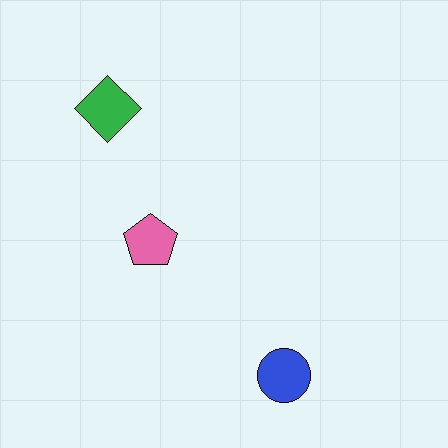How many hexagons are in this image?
There are no hexagons.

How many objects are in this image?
There are 3 objects.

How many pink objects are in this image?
There is 1 pink object.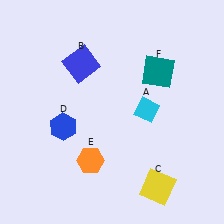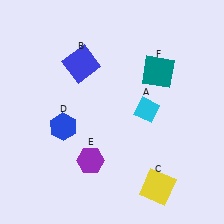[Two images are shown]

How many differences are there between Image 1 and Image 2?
There is 1 difference between the two images.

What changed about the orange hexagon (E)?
In Image 1, E is orange. In Image 2, it changed to purple.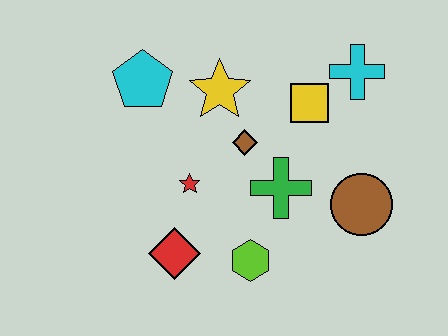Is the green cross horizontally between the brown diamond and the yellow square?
Yes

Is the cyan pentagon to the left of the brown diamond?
Yes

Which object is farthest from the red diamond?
The cyan cross is farthest from the red diamond.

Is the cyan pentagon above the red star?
Yes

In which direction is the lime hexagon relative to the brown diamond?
The lime hexagon is below the brown diamond.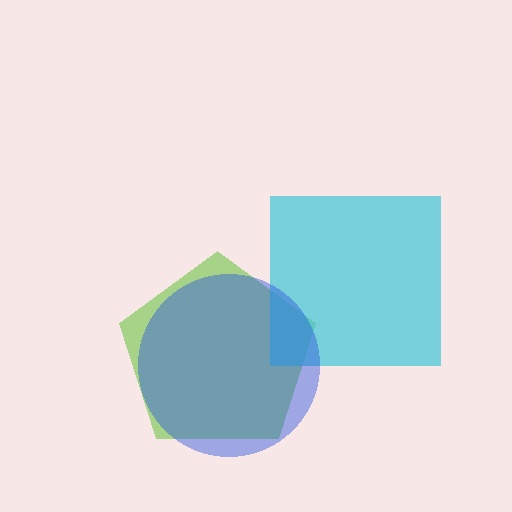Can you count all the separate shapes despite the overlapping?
Yes, there are 3 separate shapes.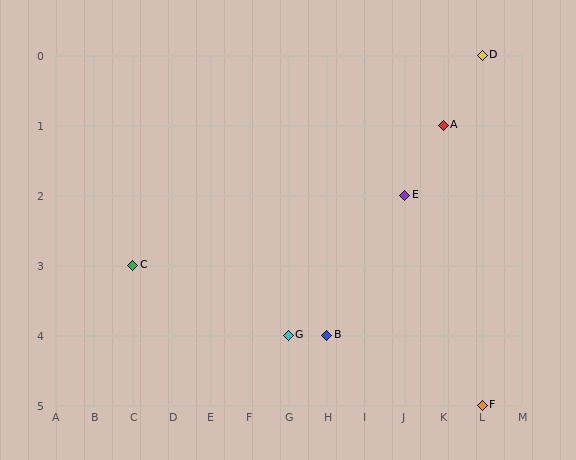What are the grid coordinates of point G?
Point G is at grid coordinates (G, 4).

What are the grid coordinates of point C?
Point C is at grid coordinates (C, 3).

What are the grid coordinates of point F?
Point F is at grid coordinates (L, 5).